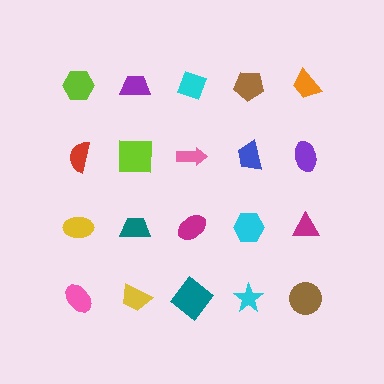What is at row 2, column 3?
A pink arrow.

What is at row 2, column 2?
A lime square.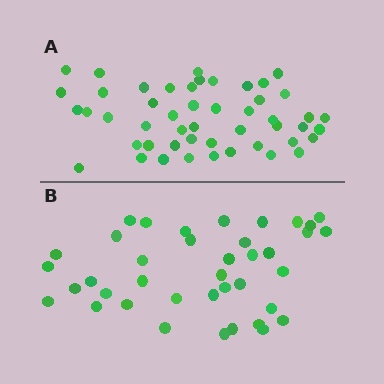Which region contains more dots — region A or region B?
Region A (the top region) has more dots.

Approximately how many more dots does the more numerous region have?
Region A has roughly 10 or so more dots than region B.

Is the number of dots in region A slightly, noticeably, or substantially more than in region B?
Region A has noticeably more, but not dramatically so. The ratio is roughly 1.3 to 1.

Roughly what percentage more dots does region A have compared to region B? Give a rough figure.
About 25% more.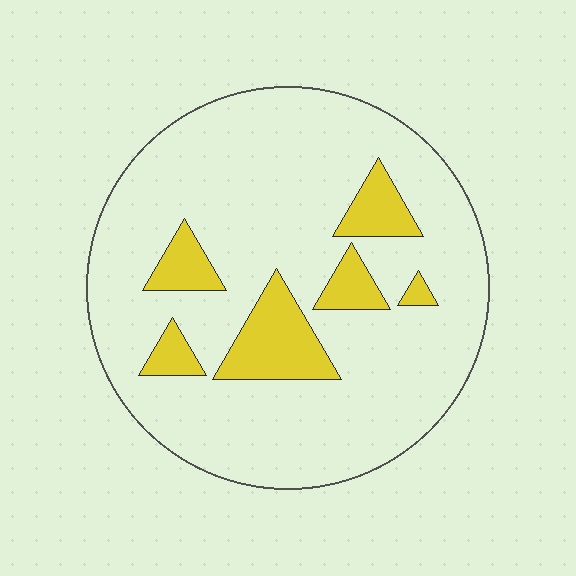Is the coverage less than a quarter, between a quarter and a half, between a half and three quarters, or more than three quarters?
Less than a quarter.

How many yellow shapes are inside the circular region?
6.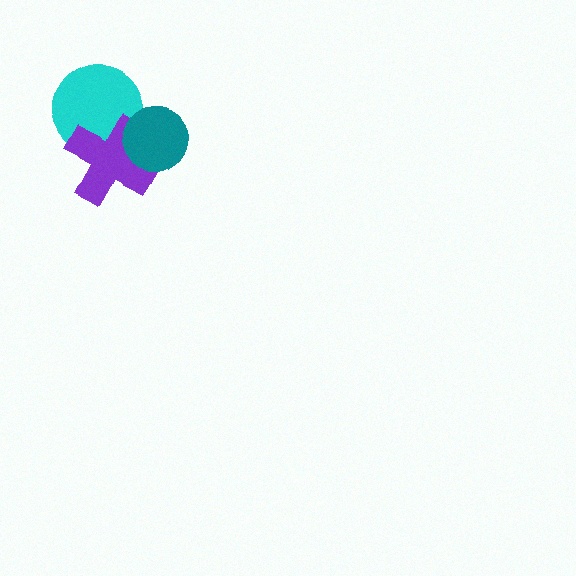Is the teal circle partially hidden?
No, no other shape covers it.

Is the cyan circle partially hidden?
Yes, it is partially covered by another shape.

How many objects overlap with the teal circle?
2 objects overlap with the teal circle.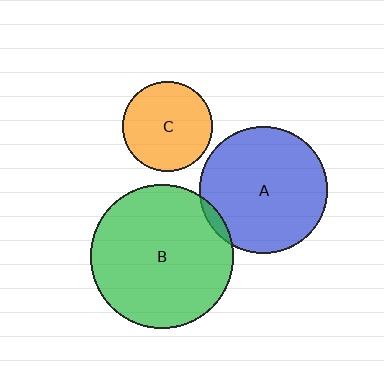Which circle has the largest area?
Circle B (green).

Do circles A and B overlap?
Yes.